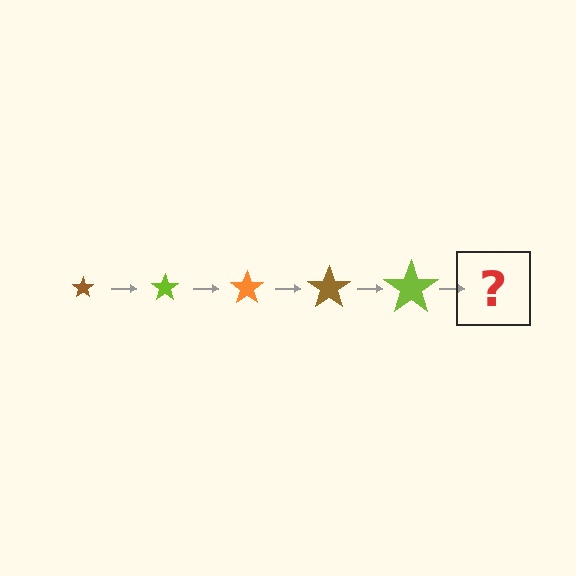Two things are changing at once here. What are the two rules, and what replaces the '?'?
The two rules are that the star grows larger each step and the color cycles through brown, lime, and orange. The '?' should be an orange star, larger than the previous one.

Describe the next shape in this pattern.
It should be an orange star, larger than the previous one.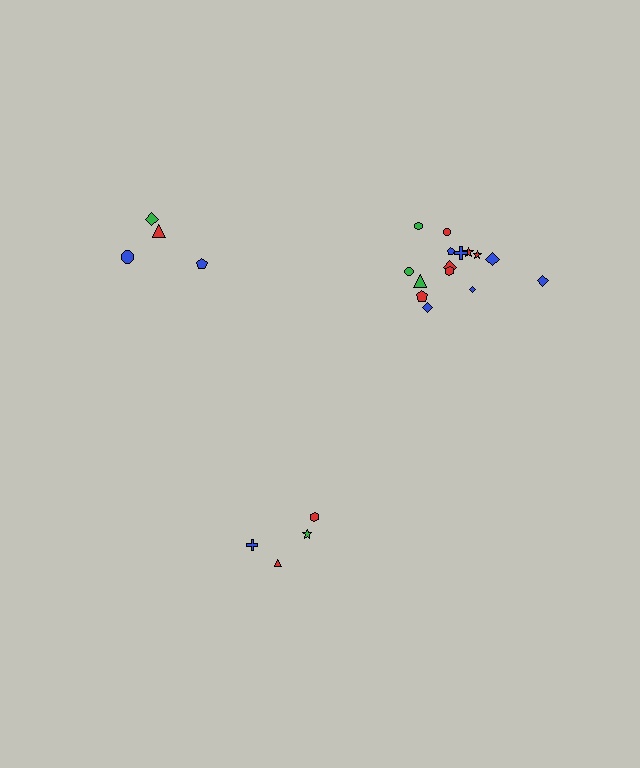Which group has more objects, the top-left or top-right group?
The top-right group.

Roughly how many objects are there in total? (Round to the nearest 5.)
Roughly 25 objects in total.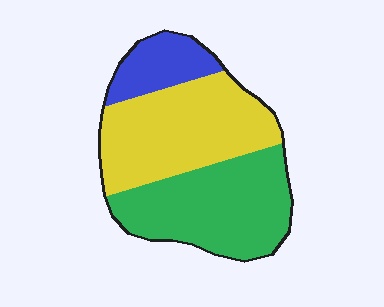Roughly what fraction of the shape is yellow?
Yellow covers around 45% of the shape.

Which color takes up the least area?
Blue, at roughly 15%.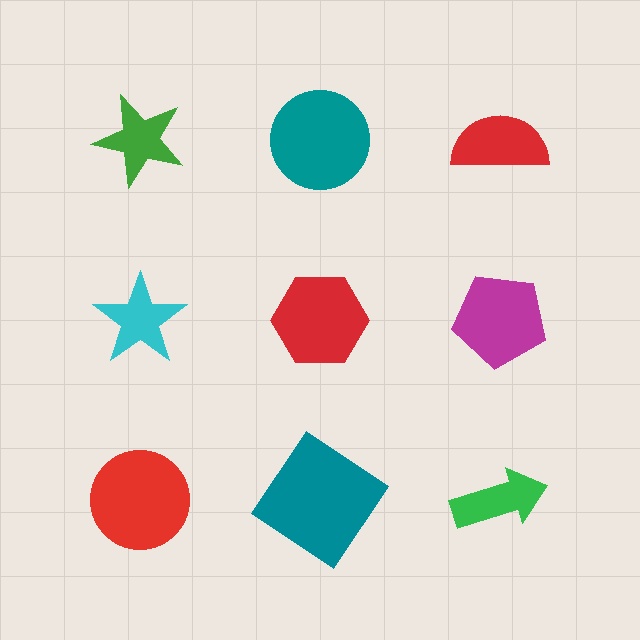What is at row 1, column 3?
A red semicircle.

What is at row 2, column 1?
A cyan star.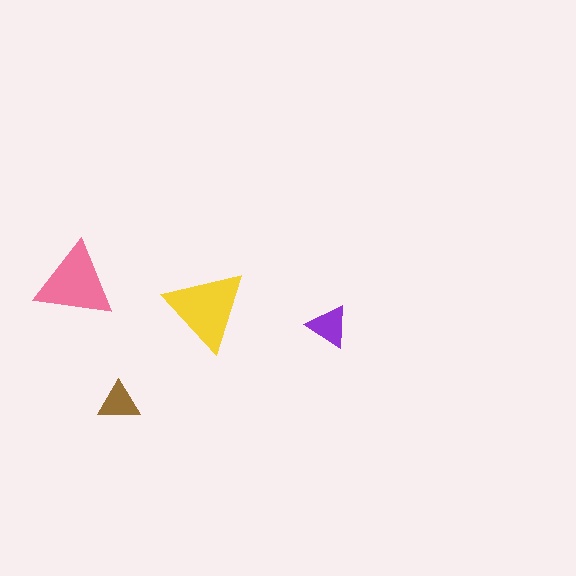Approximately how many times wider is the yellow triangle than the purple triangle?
About 2 times wider.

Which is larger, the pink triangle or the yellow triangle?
The yellow one.